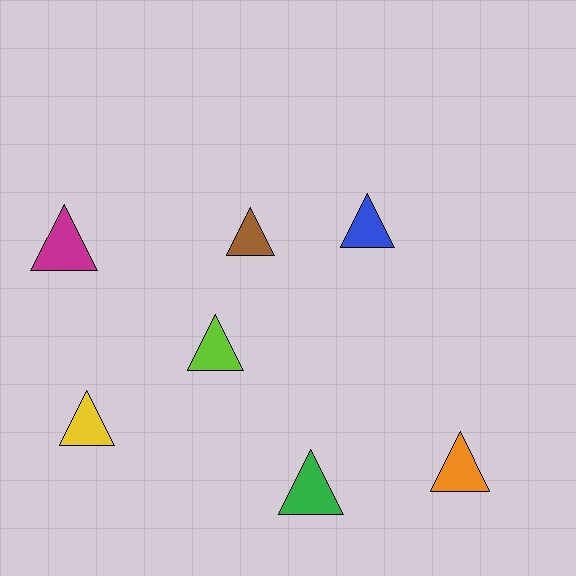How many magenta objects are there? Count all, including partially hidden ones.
There is 1 magenta object.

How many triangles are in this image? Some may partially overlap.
There are 7 triangles.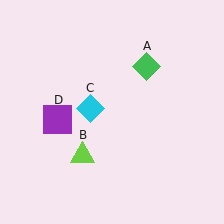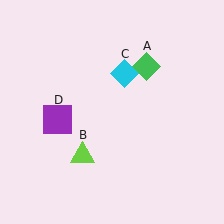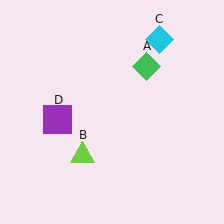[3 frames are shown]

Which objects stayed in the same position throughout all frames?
Green diamond (object A) and lime triangle (object B) and purple square (object D) remained stationary.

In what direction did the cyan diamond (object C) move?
The cyan diamond (object C) moved up and to the right.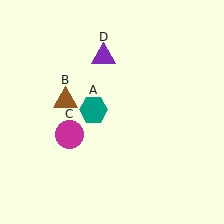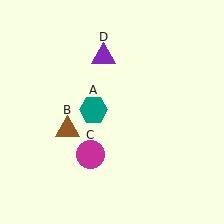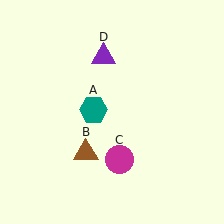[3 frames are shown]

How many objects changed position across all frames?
2 objects changed position: brown triangle (object B), magenta circle (object C).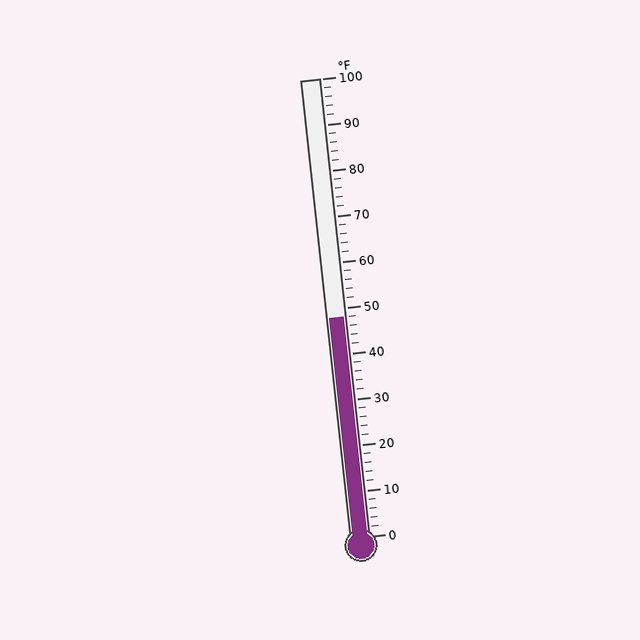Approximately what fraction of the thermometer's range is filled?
The thermometer is filled to approximately 50% of its range.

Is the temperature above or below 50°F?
The temperature is below 50°F.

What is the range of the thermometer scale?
The thermometer scale ranges from 0°F to 100°F.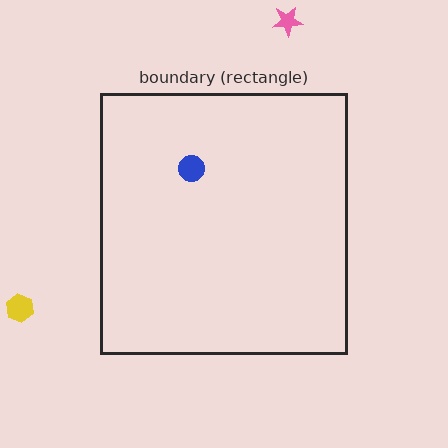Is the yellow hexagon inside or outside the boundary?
Outside.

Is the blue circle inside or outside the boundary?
Inside.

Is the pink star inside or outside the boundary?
Outside.